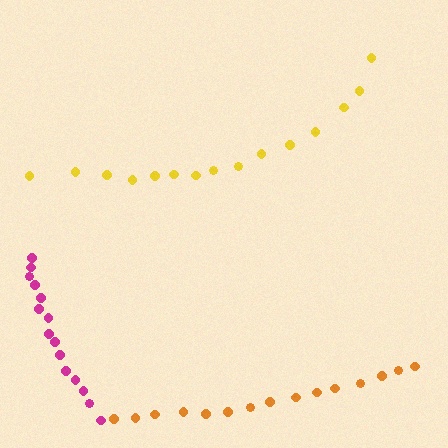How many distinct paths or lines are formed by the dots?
There are 3 distinct paths.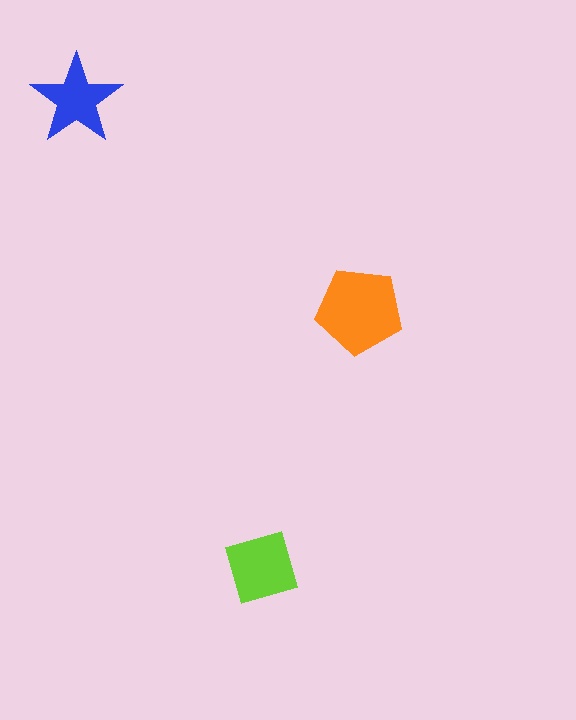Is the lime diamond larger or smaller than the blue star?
Larger.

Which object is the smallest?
The blue star.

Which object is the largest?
The orange pentagon.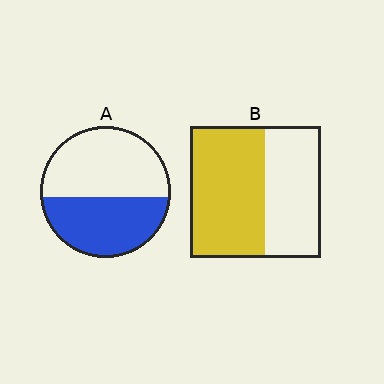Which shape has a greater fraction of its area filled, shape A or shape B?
Shape B.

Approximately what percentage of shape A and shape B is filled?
A is approximately 45% and B is approximately 55%.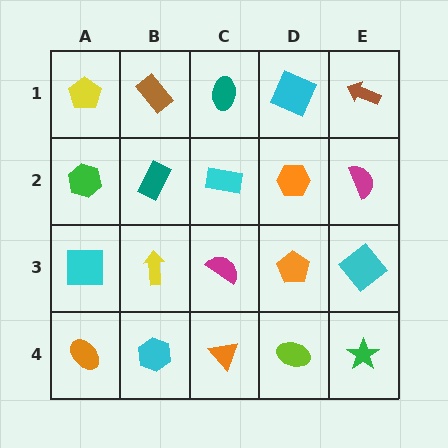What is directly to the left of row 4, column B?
An orange ellipse.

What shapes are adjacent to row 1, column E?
A magenta semicircle (row 2, column E), a cyan square (row 1, column D).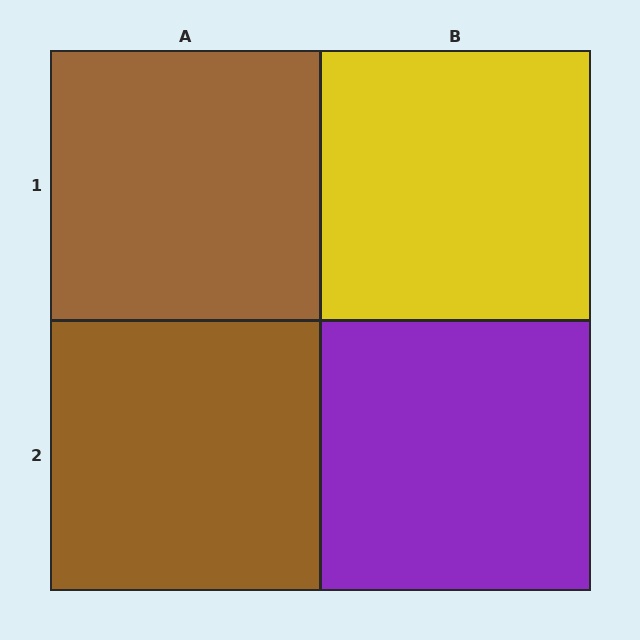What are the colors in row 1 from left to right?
Brown, yellow.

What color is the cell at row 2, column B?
Purple.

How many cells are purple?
1 cell is purple.